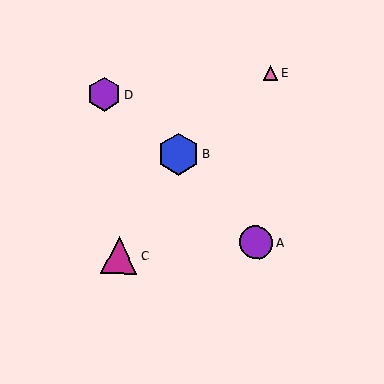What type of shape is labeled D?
Shape D is a purple hexagon.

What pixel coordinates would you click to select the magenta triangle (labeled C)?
Click at (119, 255) to select the magenta triangle C.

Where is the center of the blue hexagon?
The center of the blue hexagon is at (179, 154).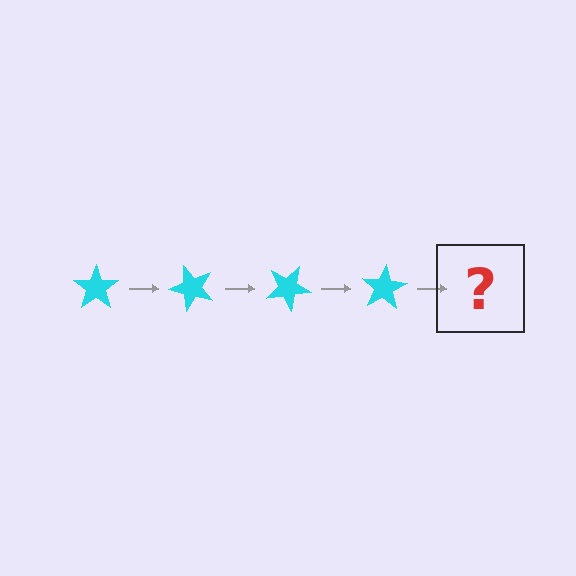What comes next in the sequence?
The next element should be a cyan star rotated 200 degrees.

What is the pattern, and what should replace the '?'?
The pattern is that the star rotates 50 degrees each step. The '?' should be a cyan star rotated 200 degrees.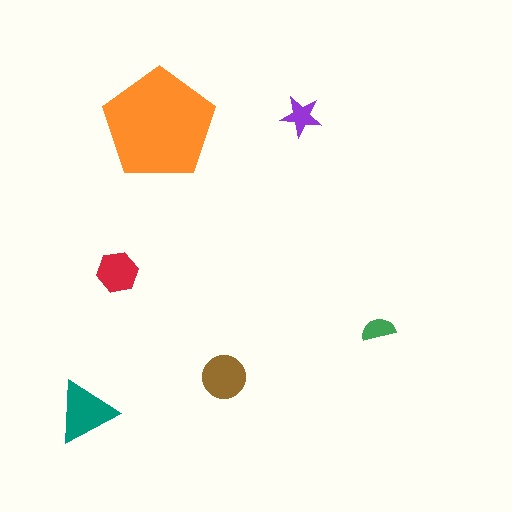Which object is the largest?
The orange pentagon.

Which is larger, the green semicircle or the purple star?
The purple star.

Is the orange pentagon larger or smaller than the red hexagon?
Larger.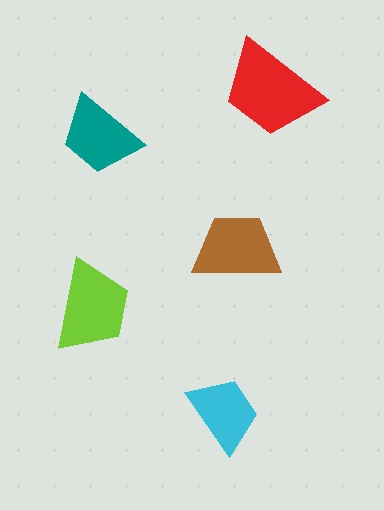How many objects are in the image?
There are 5 objects in the image.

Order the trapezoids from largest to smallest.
the red one, the lime one, the brown one, the teal one, the cyan one.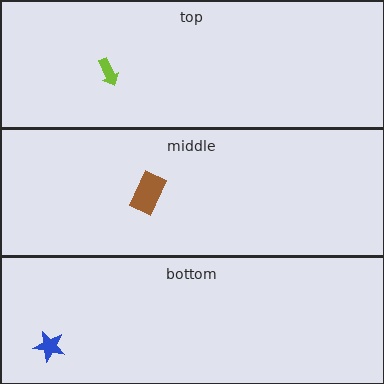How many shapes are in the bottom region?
1.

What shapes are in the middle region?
The brown rectangle.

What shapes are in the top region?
The lime arrow.